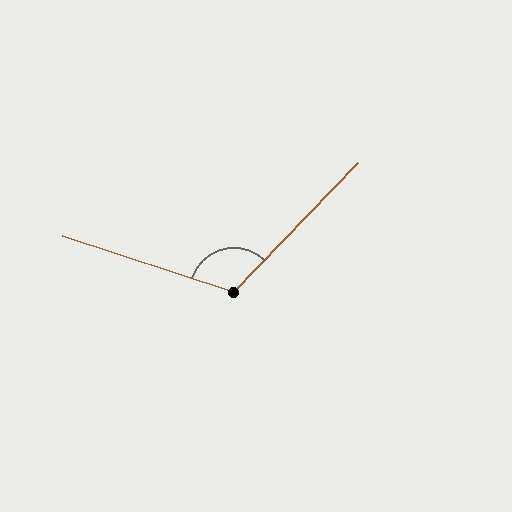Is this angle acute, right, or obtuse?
It is obtuse.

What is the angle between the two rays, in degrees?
Approximately 116 degrees.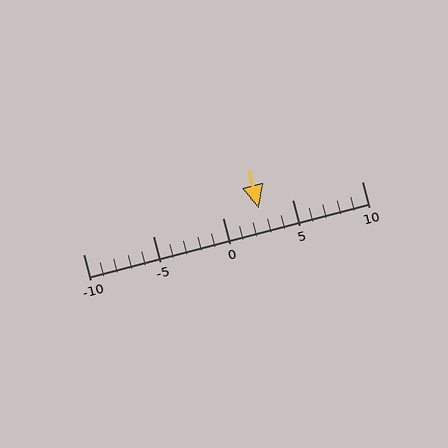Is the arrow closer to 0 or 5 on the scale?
The arrow is closer to 5.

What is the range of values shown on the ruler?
The ruler shows values from -10 to 10.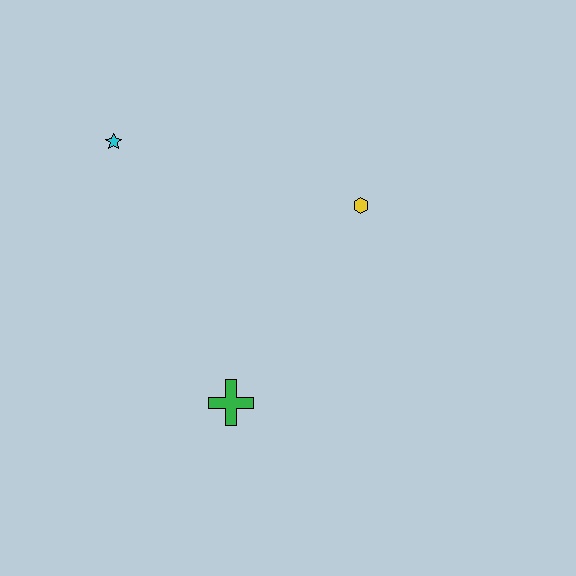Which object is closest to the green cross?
The yellow hexagon is closest to the green cross.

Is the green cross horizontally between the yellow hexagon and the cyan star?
Yes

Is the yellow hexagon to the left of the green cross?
No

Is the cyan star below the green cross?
No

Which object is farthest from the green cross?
The cyan star is farthest from the green cross.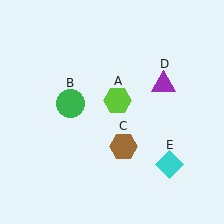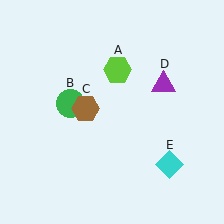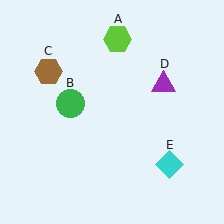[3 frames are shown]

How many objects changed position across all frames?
2 objects changed position: lime hexagon (object A), brown hexagon (object C).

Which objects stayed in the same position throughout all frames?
Green circle (object B) and purple triangle (object D) and cyan diamond (object E) remained stationary.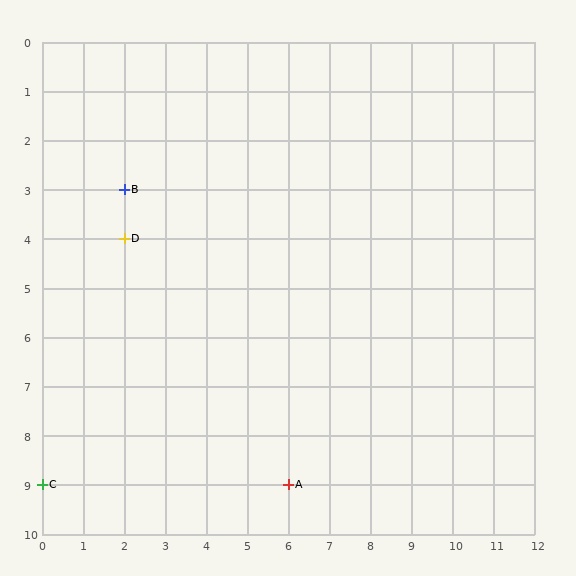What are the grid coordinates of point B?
Point B is at grid coordinates (2, 3).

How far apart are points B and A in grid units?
Points B and A are 4 columns and 6 rows apart (about 7.2 grid units diagonally).